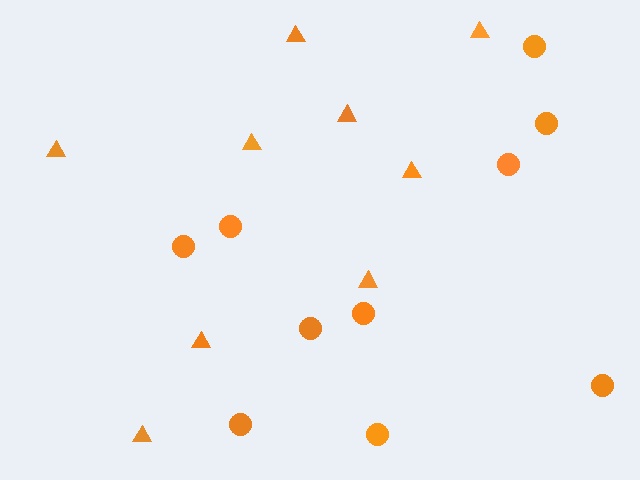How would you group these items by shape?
There are 2 groups: one group of circles (10) and one group of triangles (9).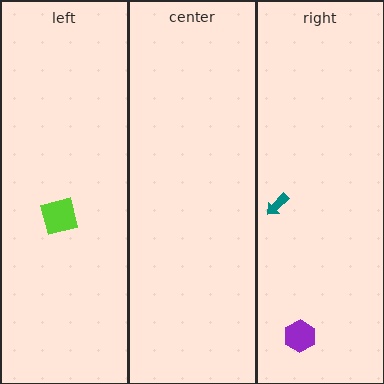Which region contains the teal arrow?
The right region.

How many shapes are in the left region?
1.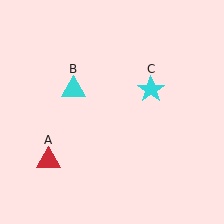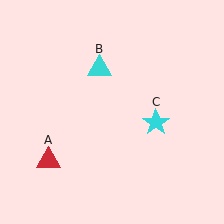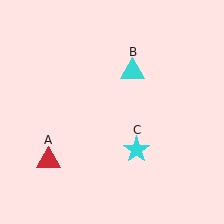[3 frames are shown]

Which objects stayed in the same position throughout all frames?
Red triangle (object A) remained stationary.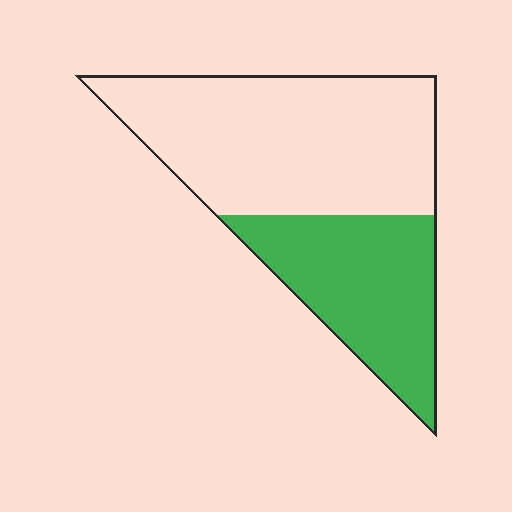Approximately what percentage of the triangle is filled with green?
Approximately 40%.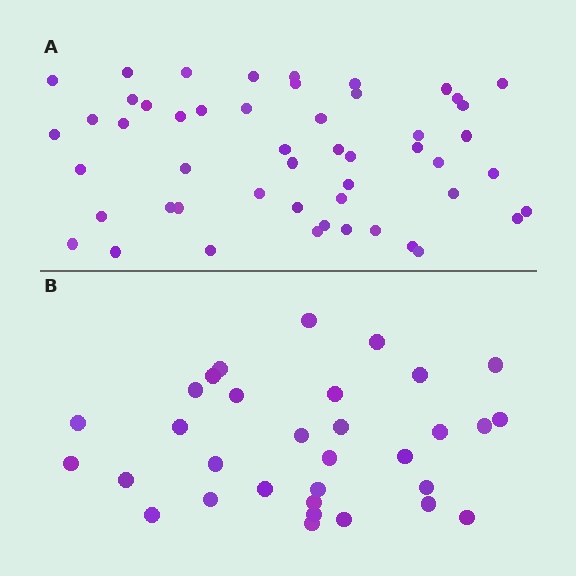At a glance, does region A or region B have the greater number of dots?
Region A (the top region) has more dots.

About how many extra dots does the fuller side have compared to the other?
Region A has approximately 20 more dots than region B.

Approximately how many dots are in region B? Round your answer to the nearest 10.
About 30 dots. (The exact count is 32, which rounds to 30.)